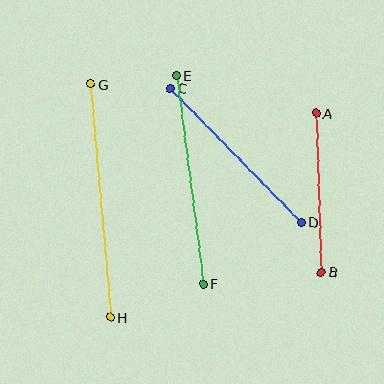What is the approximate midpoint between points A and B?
The midpoint is at approximately (318, 193) pixels.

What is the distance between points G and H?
The distance is approximately 234 pixels.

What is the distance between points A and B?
The distance is approximately 159 pixels.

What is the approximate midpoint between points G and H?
The midpoint is at approximately (100, 201) pixels.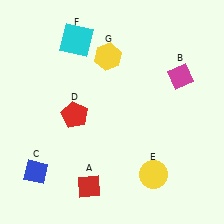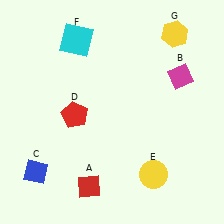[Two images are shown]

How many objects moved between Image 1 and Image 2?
1 object moved between the two images.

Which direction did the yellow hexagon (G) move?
The yellow hexagon (G) moved right.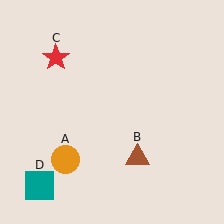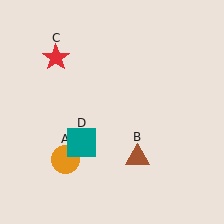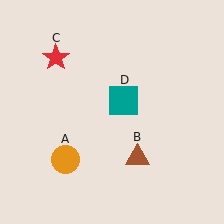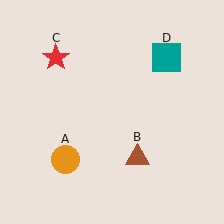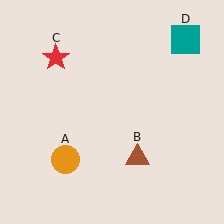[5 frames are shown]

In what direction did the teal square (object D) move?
The teal square (object D) moved up and to the right.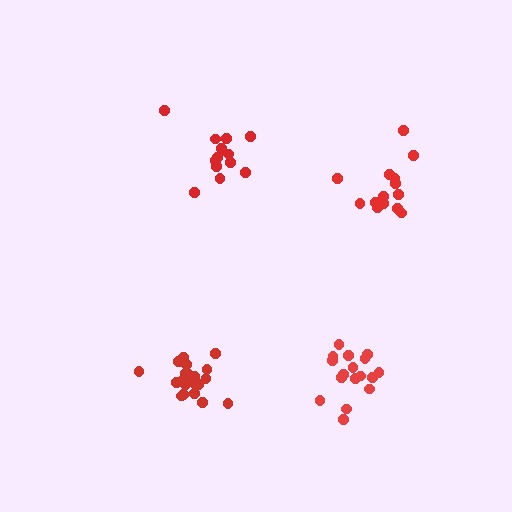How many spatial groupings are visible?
There are 4 spatial groupings.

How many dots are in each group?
Group 1: 14 dots, Group 2: 20 dots, Group 3: 14 dots, Group 4: 17 dots (65 total).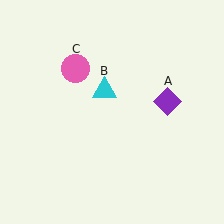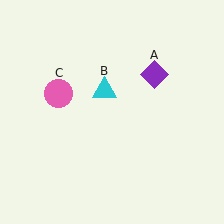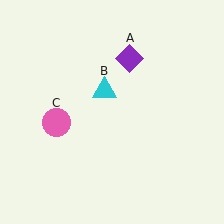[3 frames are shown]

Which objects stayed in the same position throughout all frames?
Cyan triangle (object B) remained stationary.